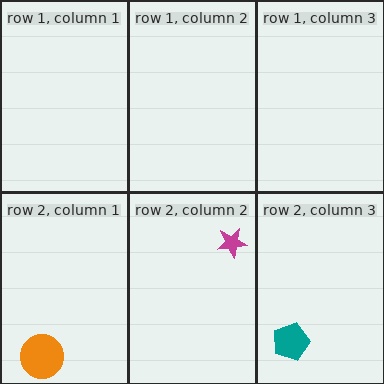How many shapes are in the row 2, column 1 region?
1.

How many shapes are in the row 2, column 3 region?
1.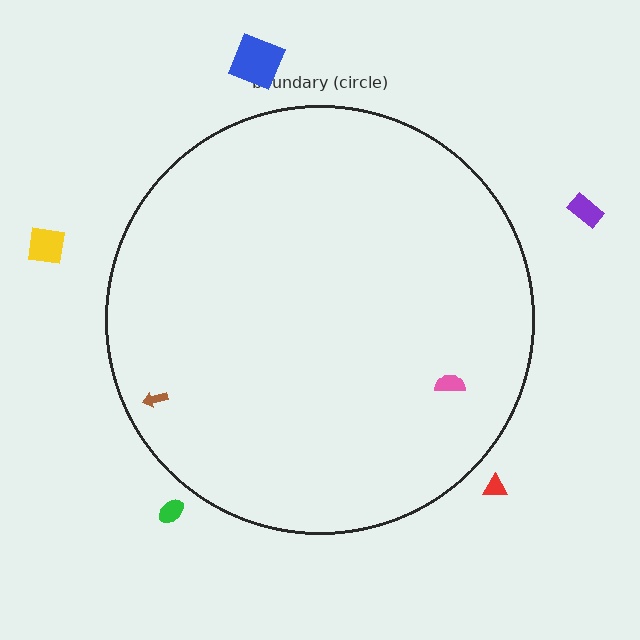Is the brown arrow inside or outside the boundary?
Inside.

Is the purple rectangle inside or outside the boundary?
Outside.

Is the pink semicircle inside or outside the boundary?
Inside.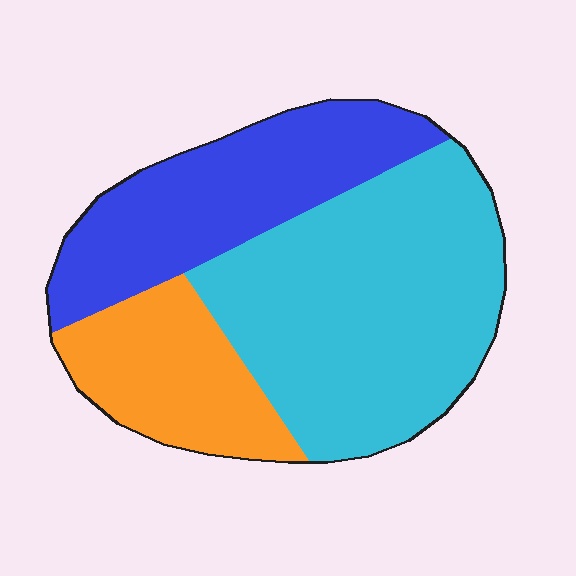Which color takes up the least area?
Orange, at roughly 20%.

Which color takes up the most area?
Cyan, at roughly 50%.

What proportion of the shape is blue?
Blue covers around 30% of the shape.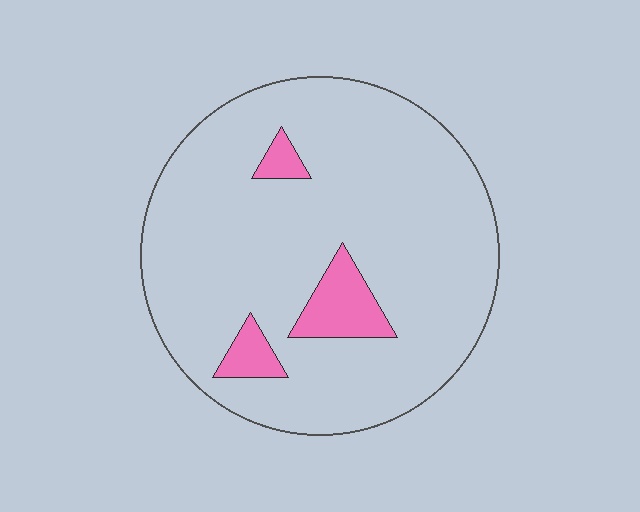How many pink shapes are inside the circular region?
3.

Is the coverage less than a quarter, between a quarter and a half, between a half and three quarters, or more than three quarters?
Less than a quarter.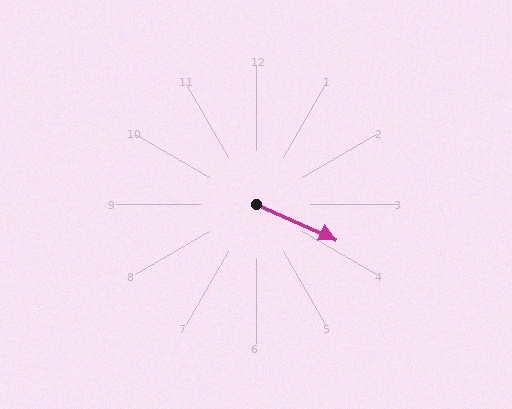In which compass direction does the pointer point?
Southeast.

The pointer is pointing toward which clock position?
Roughly 4 o'clock.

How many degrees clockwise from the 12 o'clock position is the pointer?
Approximately 114 degrees.